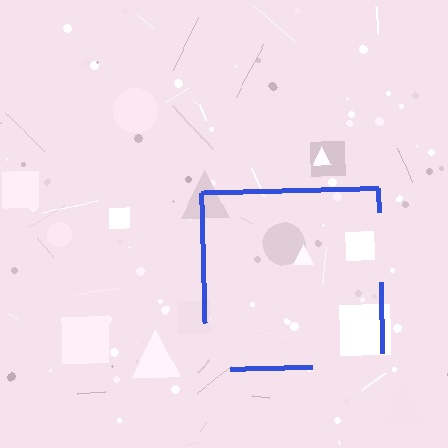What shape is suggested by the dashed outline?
The dashed outline suggests a square.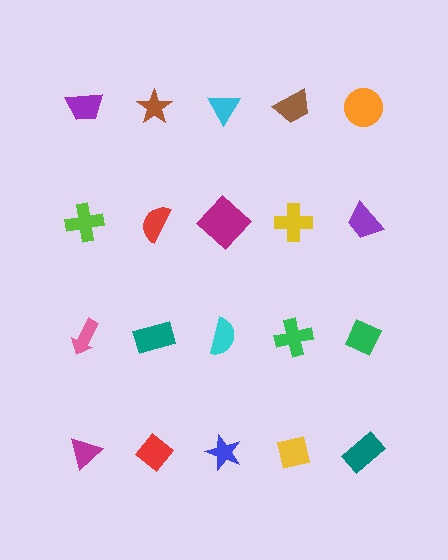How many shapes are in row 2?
5 shapes.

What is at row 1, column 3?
A cyan triangle.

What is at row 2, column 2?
A red semicircle.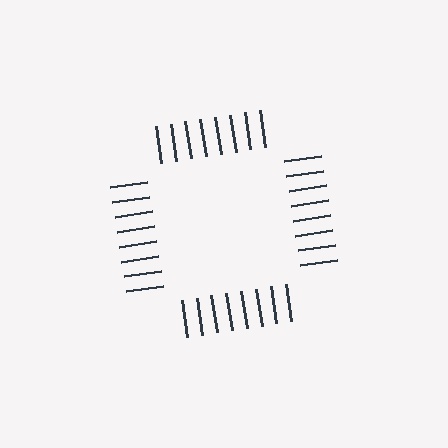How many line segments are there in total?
32 — 8 along each of the 4 edges.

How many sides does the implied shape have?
4 sides — the line-ends trace a square.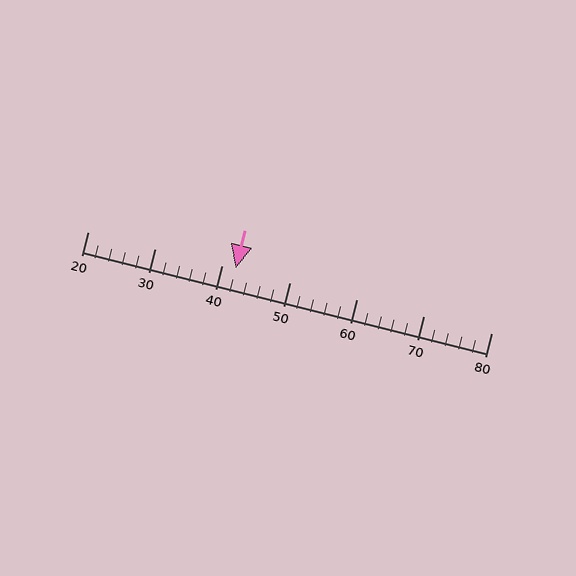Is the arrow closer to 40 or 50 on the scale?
The arrow is closer to 40.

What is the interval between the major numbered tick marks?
The major tick marks are spaced 10 units apart.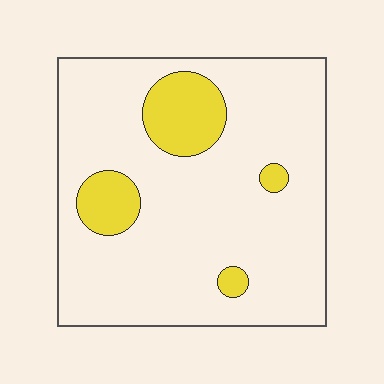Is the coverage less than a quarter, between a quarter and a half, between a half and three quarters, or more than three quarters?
Less than a quarter.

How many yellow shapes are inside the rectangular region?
4.